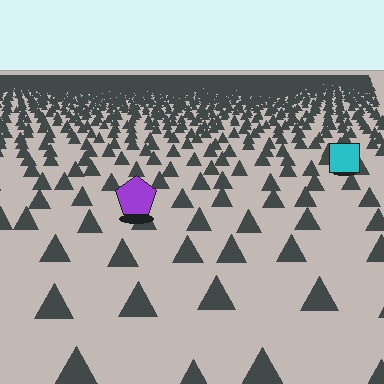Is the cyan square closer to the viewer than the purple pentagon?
No. The purple pentagon is closer — you can tell from the texture gradient: the ground texture is coarser near it.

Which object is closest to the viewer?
The purple pentagon is closest. The texture marks near it are larger and more spread out.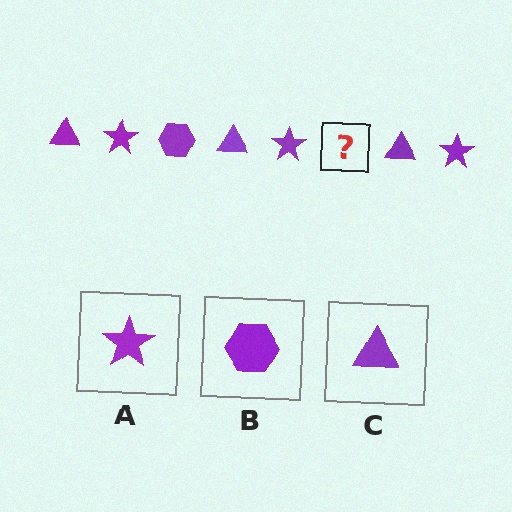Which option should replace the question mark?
Option B.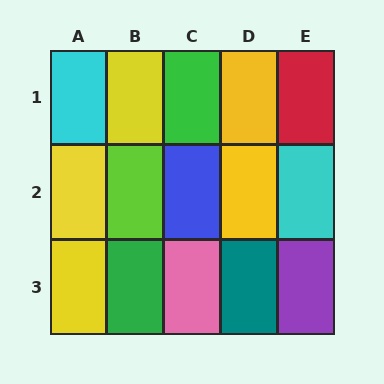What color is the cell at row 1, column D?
Yellow.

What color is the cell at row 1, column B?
Yellow.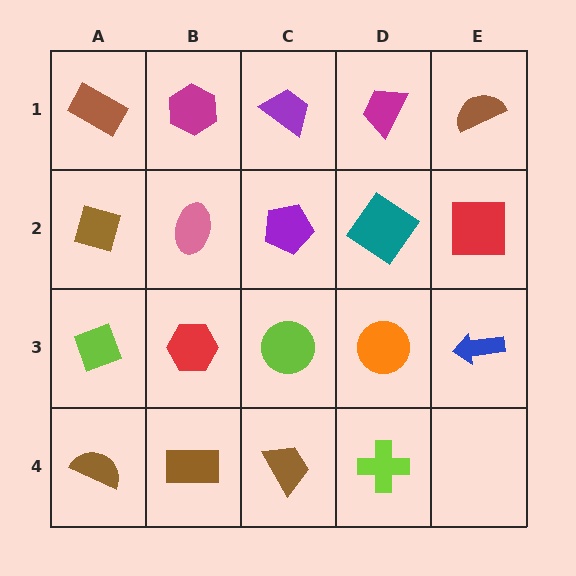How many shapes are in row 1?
5 shapes.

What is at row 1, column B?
A magenta hexagon.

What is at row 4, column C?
A brown trapezoid.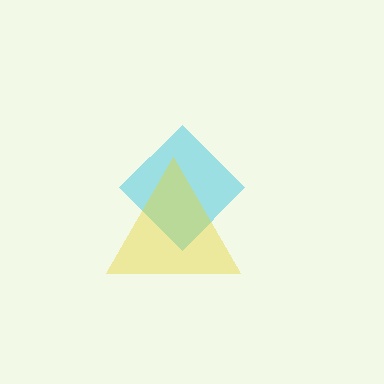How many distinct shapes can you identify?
There are 2 distinct shapes: a cyan diamond, a yellow triangle.